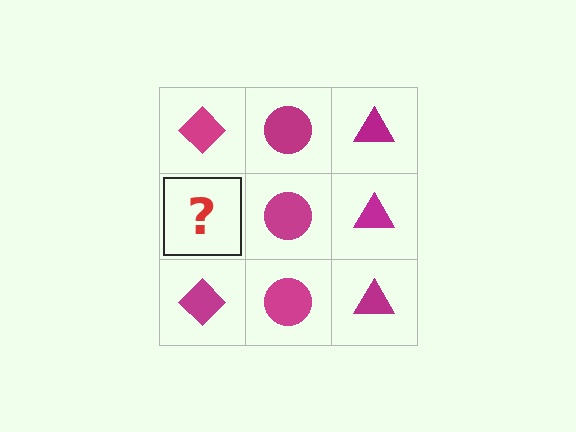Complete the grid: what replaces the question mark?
The question mark should be replaced with a magenta diamond.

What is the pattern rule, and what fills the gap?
The rule is that each column has a consistent shape. The gap should be filled with a magenta diamond.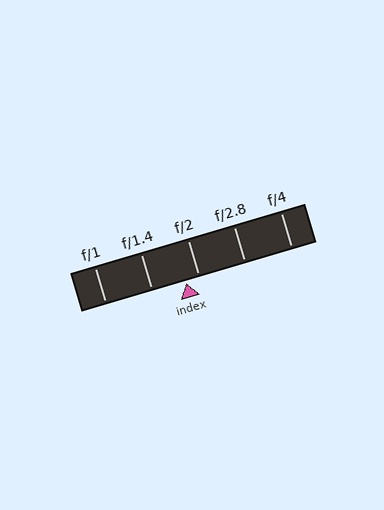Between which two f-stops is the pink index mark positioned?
The index mark is between f/1.4 and f/2.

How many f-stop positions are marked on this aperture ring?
There are 5 f-stop positions marked.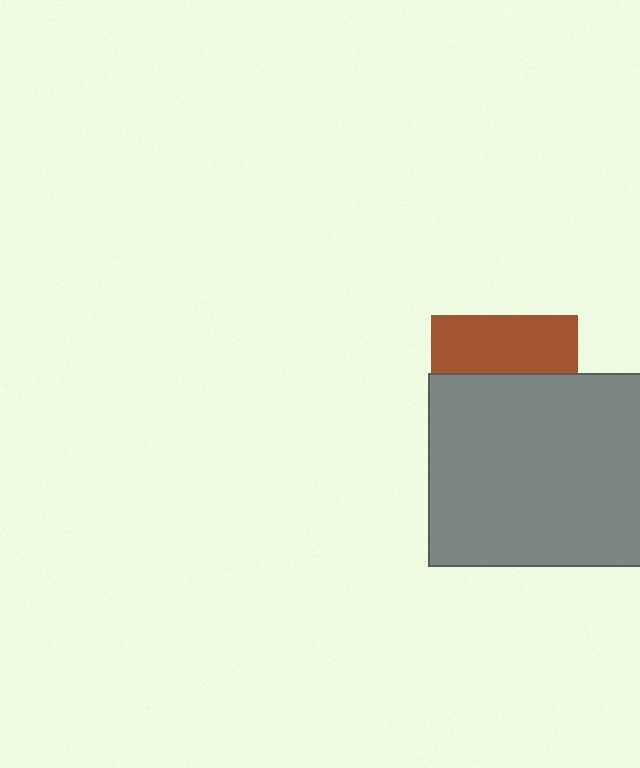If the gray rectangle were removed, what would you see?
You would see the complete brown square.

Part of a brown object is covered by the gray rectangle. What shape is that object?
It is a square.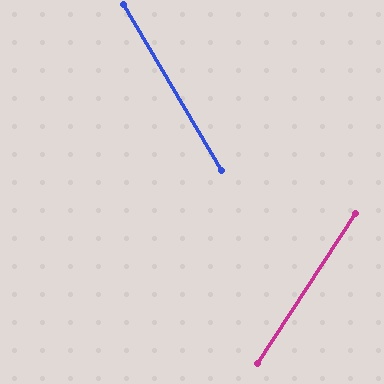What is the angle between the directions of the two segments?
Approximately 64 degrees.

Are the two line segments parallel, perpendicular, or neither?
Neither parallel nor perpendicular — they differ by about 64°.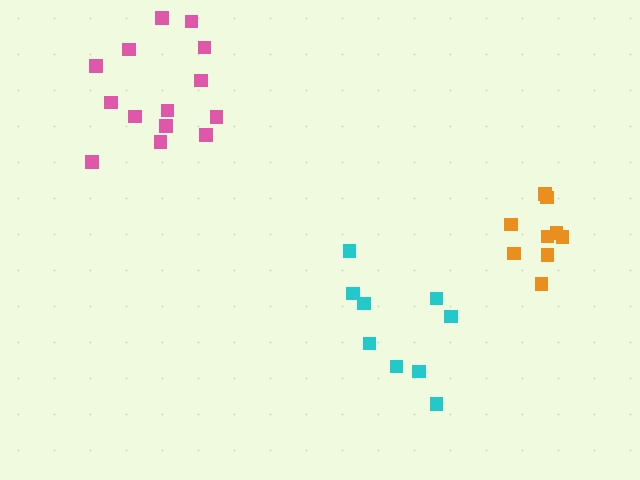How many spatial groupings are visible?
There are 3 spatial groupings.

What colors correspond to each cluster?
The clusters are colored: cyan, pink, orange.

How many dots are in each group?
Group 1: 9 dots, Group 2: 14 dots, Group 3: 9 dots (32 total).